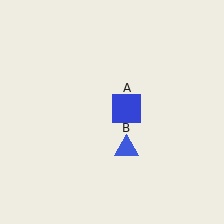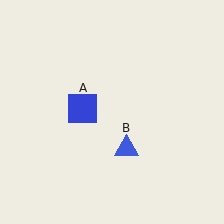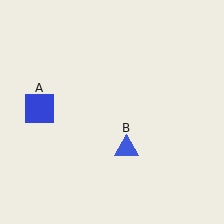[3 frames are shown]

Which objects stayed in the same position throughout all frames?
Blue triangle (object B) remained stationary.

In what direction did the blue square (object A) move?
The blue square (object A) moved left.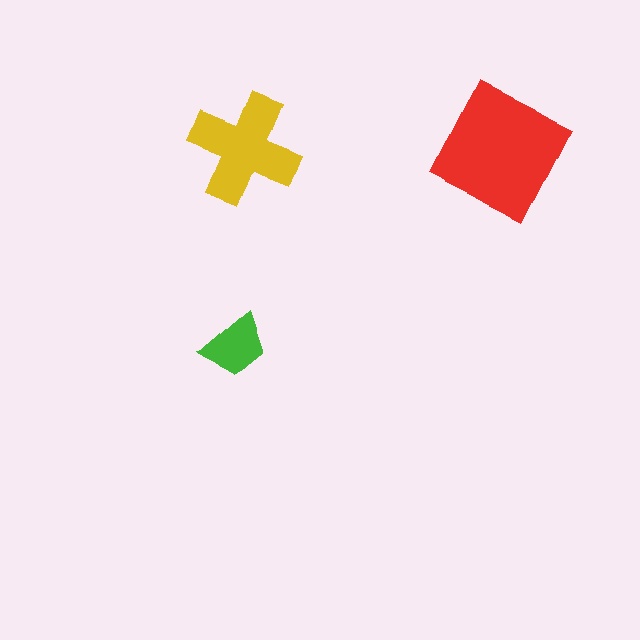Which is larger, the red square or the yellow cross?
The red square.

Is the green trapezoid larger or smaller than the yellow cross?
Smaller.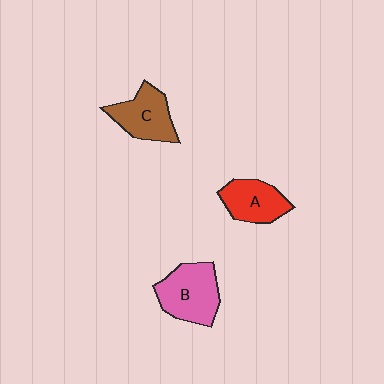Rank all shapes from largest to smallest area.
From largest to smallest: B (pink), C (brown), A (red).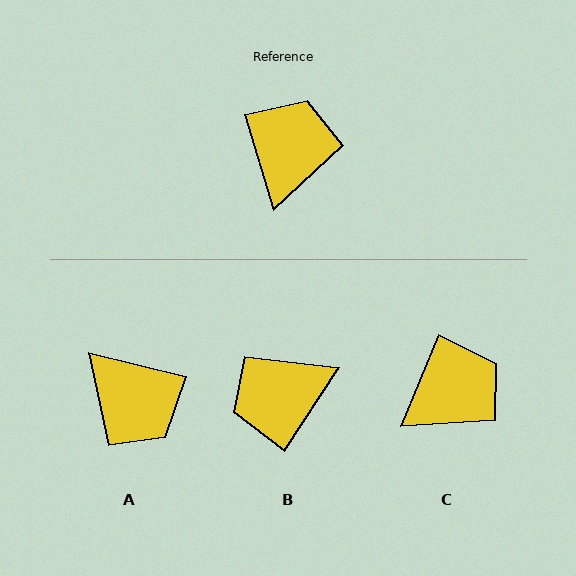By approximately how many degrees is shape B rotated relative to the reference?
Approximately 130 degrees counter-clockwise.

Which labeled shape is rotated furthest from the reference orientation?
B, about 130 degrees away.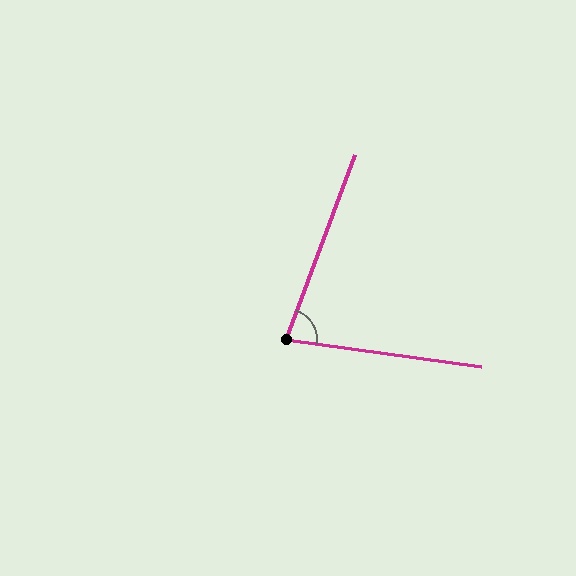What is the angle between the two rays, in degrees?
Approximately 77 degrees.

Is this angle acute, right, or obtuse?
It is acute.